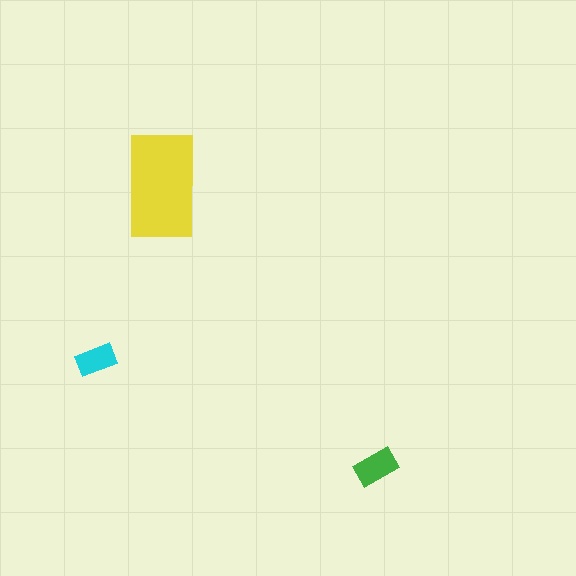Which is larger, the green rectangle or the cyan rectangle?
The green one.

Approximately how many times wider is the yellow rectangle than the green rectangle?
About 2.5 times wider.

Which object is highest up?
The yellow rectangle is topmost.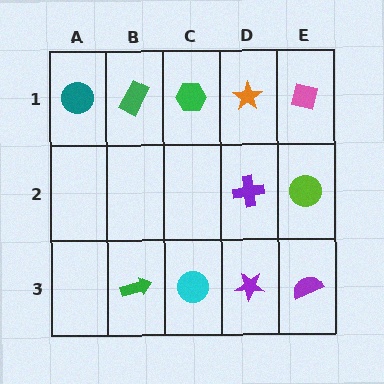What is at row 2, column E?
A lime circle.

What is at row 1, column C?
A green hexagon.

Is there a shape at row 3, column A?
No, that cell is empty.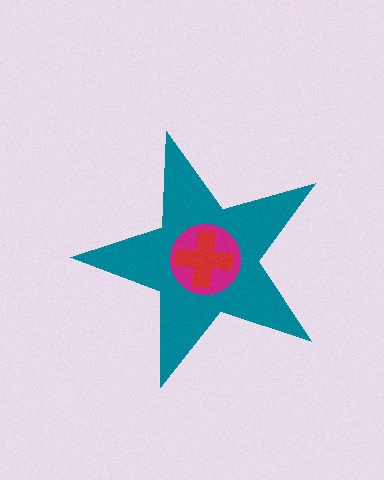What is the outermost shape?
The teal star.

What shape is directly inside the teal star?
The magenta circle.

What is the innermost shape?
The red cross.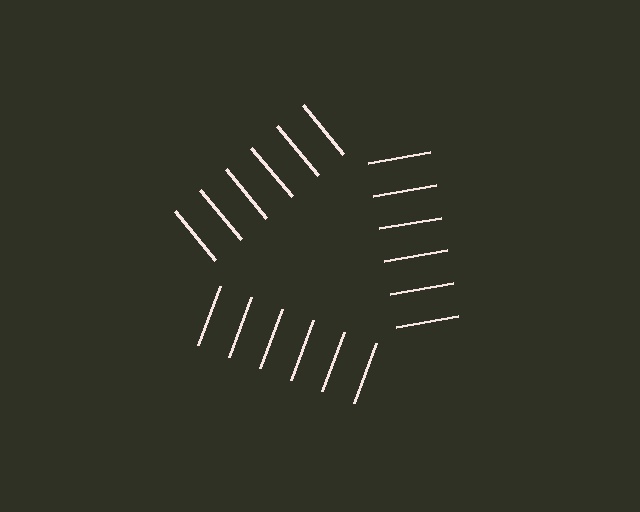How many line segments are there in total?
18 — 6 along each of the 3 edges.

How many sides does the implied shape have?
3 sides — the line-ends trace a triangle.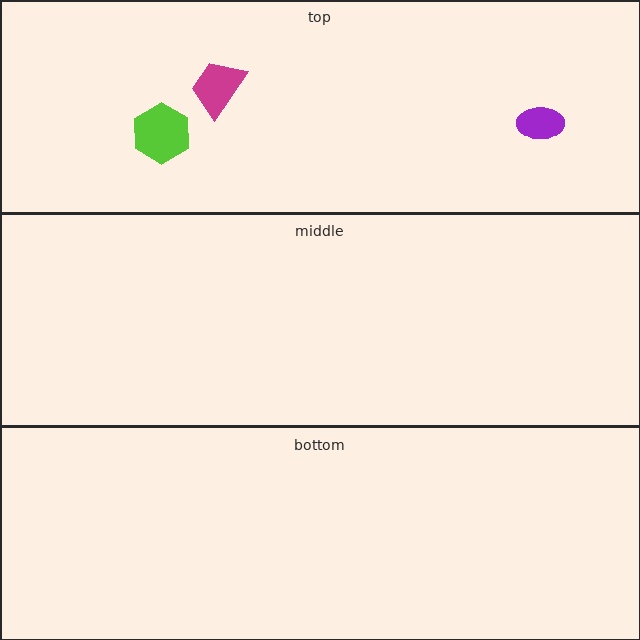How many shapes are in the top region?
3.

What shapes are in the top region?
The magenta trapezoid, the lime hexagon, the purple ellipse.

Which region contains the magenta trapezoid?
The top region.